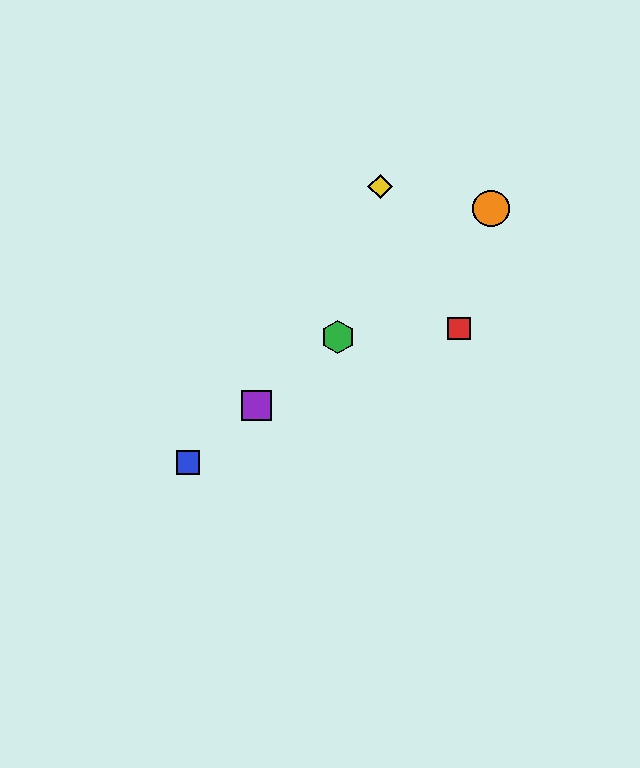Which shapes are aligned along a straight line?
The blue square, the green hexagon, the purple square, the orange circle are aligned along a straight line.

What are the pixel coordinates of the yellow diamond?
The yellow diamond is at (380, 186).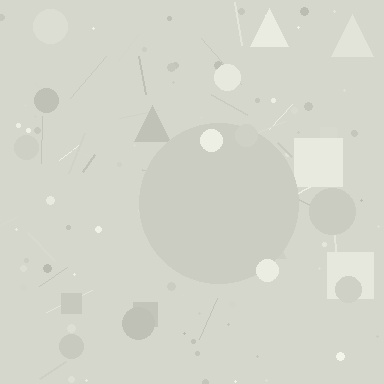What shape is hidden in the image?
A circle is hidden in the image.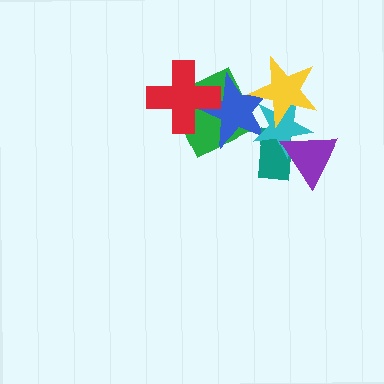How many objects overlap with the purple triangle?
2 objects overlap with the purple triangle.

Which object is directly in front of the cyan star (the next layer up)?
The yellow star is directly in front of the cyan star.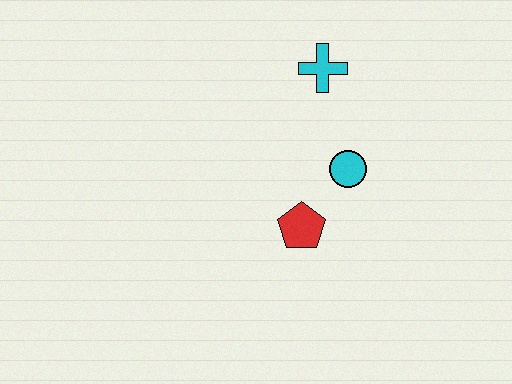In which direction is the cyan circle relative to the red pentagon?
The cyan circle is above the red pentagon.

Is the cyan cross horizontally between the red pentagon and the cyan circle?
Yes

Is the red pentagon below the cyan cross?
Yes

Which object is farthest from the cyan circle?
The cyan cross is farthest from the cyan circle.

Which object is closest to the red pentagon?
The cyan circle is closest to the red pentagon.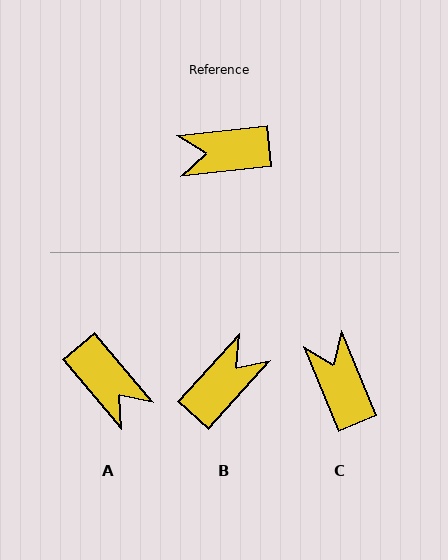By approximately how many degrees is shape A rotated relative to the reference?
Approximately 124 degrees counter-clockwise.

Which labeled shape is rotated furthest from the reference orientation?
B, about 138 degrees away.